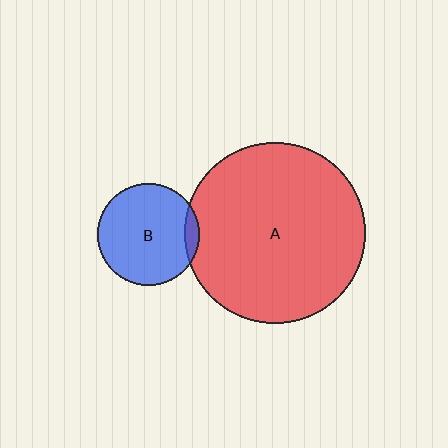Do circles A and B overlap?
Yes.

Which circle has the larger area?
Circle A (red).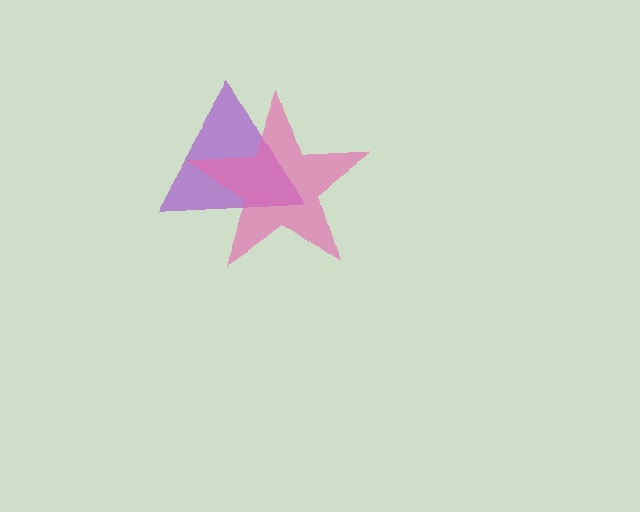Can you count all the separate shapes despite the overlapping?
Yes, there are 2 separate shapes.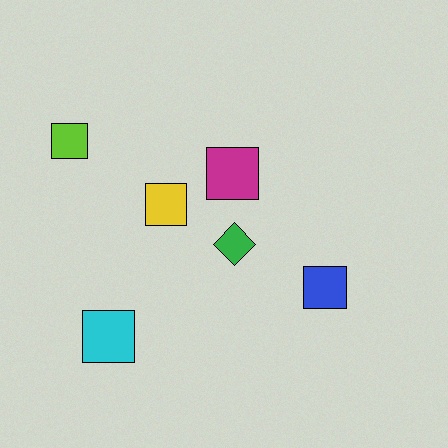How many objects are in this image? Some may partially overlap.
There are 6 objects.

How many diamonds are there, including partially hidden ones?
There is 1 diamond.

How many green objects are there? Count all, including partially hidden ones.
There is 1 green object.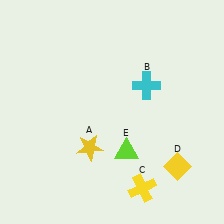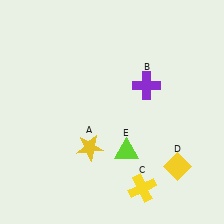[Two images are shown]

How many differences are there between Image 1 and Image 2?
There is 1 difference between the two images.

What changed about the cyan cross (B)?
In Image 1, B is cyan. In Image 2, it changed to purple.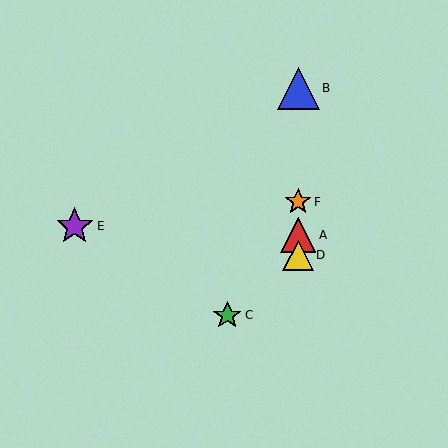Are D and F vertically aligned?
Yes, both are at x≈298.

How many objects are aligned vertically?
4 objects (A, B, D, F) are aligned vertically.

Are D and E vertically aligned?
No, D is at x≈298 and E is at x≈75.